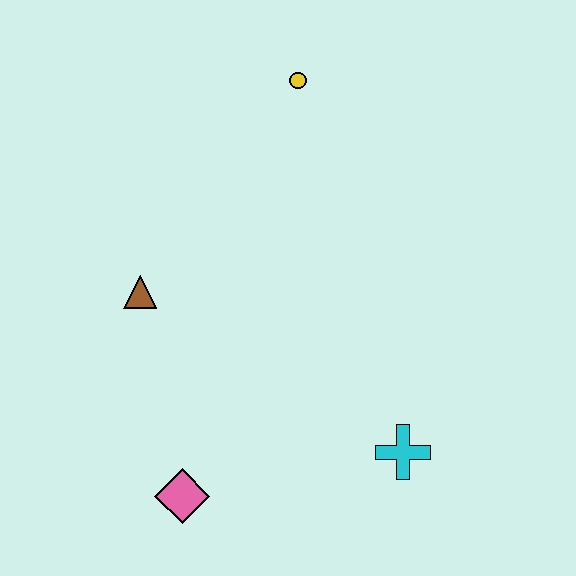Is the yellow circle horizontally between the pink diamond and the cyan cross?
Yes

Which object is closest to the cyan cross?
The pink diamond is closest to the cyan cross.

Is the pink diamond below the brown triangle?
Yes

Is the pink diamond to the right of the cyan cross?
No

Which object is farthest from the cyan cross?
The yellow circle is farthest from the cyan cross.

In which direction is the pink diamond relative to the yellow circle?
The pink diamond is below the yellow circle.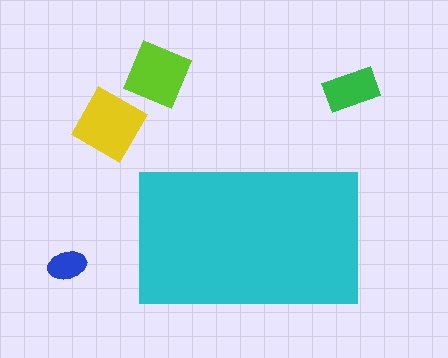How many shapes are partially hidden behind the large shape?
0 shapes are partially hidden.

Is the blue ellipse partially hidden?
No, the blue ellipse is fully visible.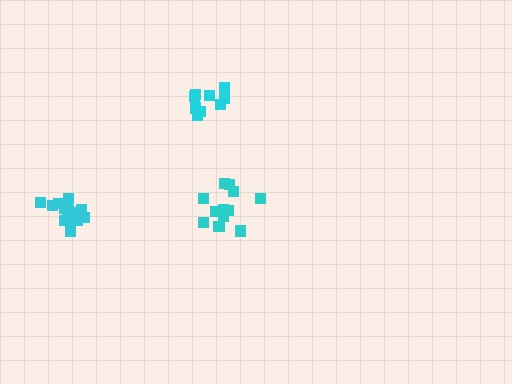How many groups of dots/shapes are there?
There are 3 groups.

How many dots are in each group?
Group 1: 14 dots, Group 2: 12 dots, Group 3: 9 dots (35 total).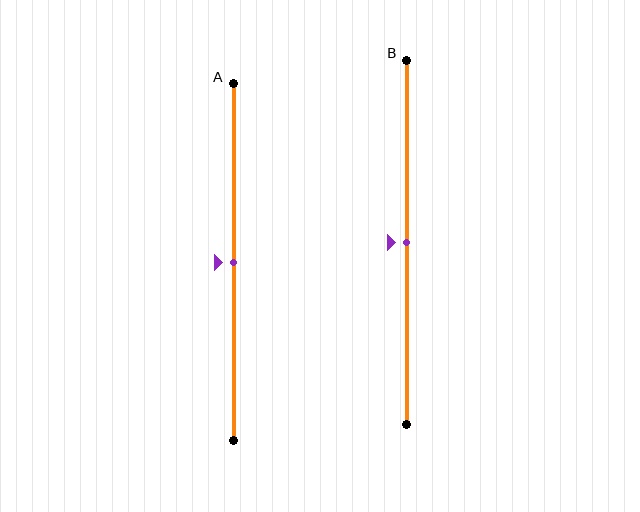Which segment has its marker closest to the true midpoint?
Segment A has its marker closest to the true midpoint.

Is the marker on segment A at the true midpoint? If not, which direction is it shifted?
Yes, the marker on segment A is at the true midpoint.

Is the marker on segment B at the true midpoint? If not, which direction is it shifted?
Yes, the marker on segment B is at the true midpoint.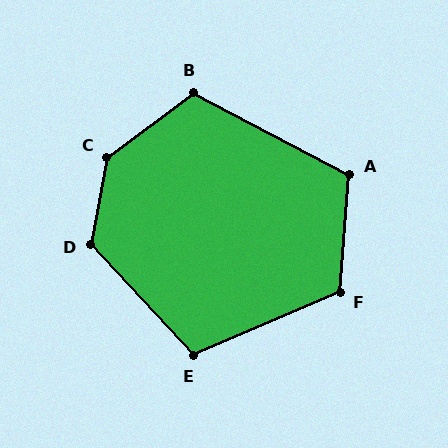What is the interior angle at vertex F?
Approximately 118 degrees (obtuse).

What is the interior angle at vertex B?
Approximately 116 degrees (obtuse).